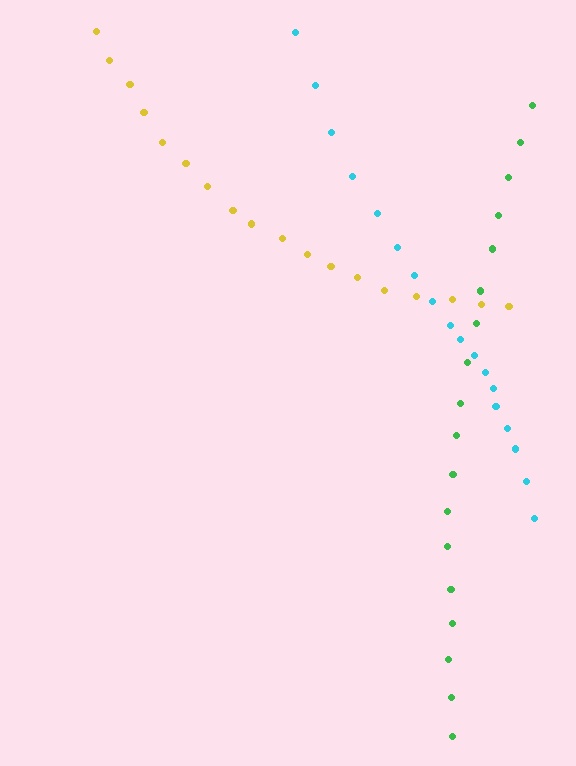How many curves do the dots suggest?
There are 3 distinct paths.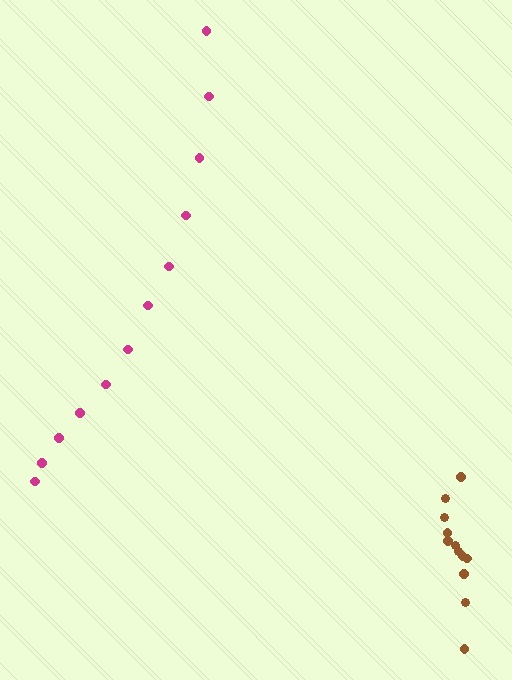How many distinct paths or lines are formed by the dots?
There are 2 distinct paths.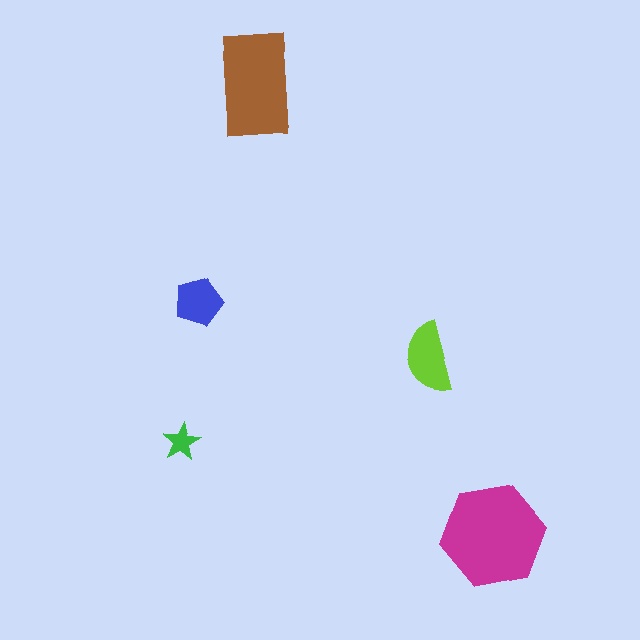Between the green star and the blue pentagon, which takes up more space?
The blue pentagon.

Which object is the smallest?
The green star.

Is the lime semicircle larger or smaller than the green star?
Larger.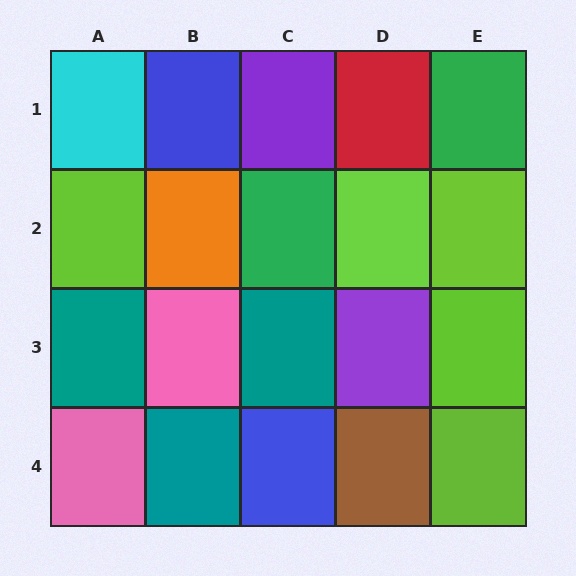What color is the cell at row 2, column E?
Lime.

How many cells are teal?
3 cells are teal.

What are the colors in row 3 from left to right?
Teal, pink, teal, purple, lime.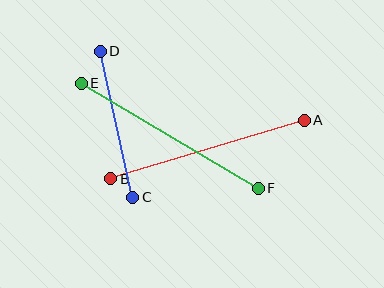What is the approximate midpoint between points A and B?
The midpoint is at approximately (208, 149) pixels.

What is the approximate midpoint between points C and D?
The midpoint is at approximately (116, 124) pixels.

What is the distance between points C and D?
The distance is approximately 150 pixels.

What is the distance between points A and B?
The distance is approximately 202 pixels.